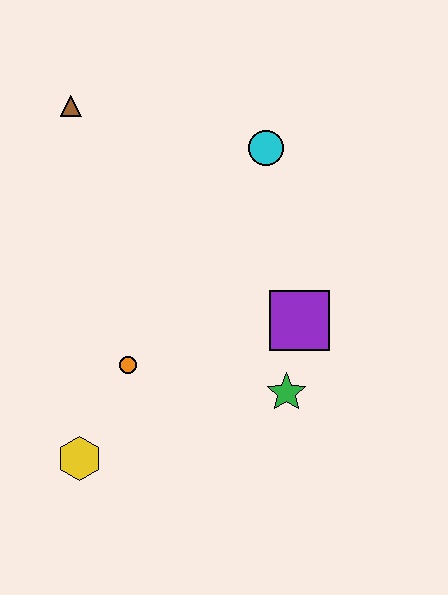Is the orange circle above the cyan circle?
No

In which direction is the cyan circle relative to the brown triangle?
The cyan circle is to the right of the brown triangle.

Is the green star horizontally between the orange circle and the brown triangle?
No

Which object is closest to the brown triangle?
The cyan circle is closest to the brown triangle.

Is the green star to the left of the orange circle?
No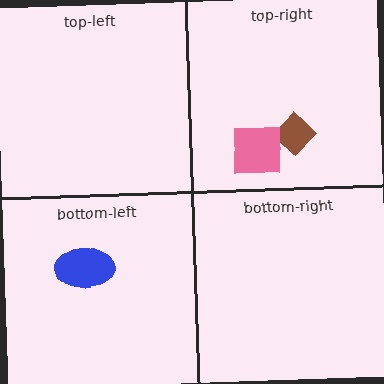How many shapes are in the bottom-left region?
1.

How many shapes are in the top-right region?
2.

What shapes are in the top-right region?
The brown diamond, the pink square.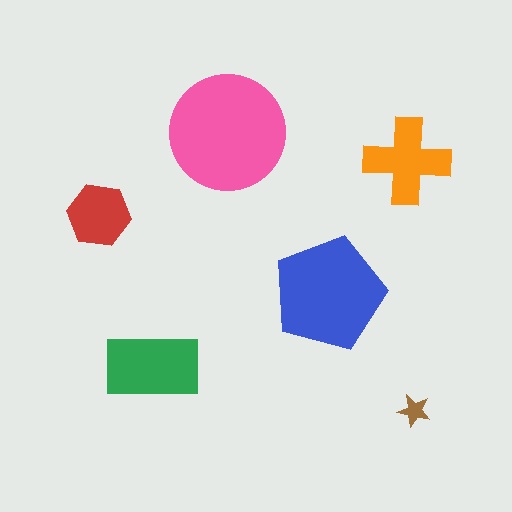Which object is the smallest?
The brown star.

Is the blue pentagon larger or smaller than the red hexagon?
Larger.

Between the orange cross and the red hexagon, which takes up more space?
The orange cross.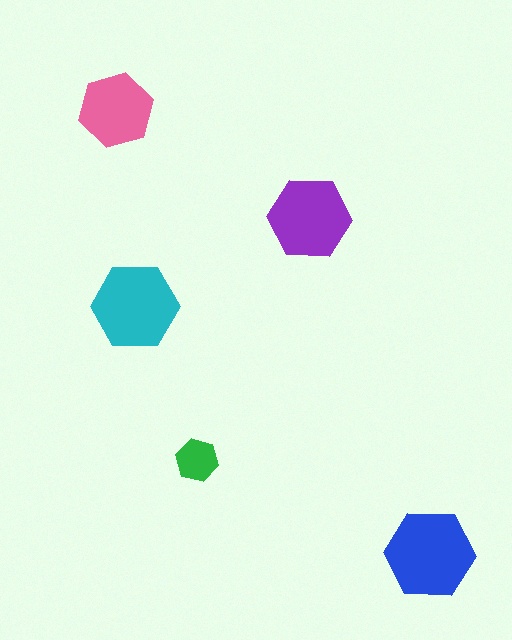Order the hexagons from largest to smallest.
the blue one, the cyan one, the purple one, the pink one, the green one.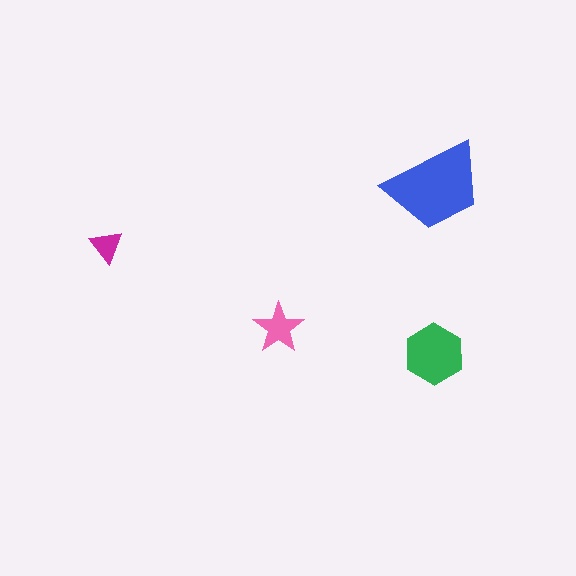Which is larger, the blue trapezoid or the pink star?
The blue trapezoid.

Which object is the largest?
The blue trapezoid.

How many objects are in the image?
There are 4 objects in the image.